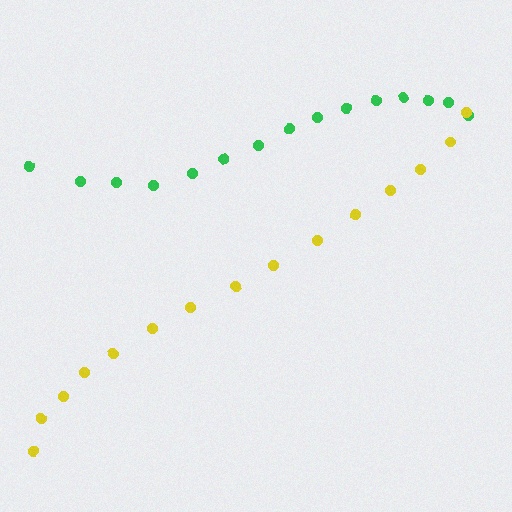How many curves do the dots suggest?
There are 2 distinct paths.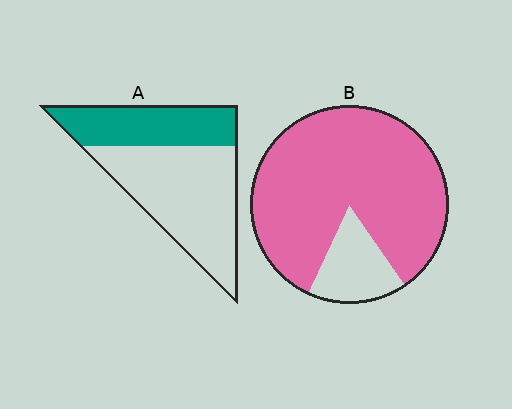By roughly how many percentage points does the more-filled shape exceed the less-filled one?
By roughly 45 percentage points (B over A).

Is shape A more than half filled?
No.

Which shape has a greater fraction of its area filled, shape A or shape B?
Shape B.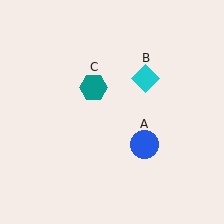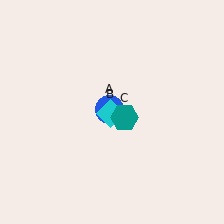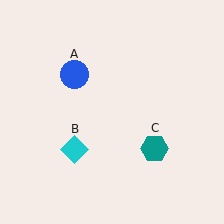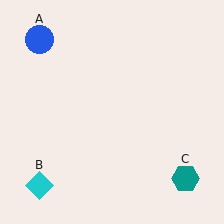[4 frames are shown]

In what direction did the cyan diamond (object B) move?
The cyan diamond (object B) moved down and to the left.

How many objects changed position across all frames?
3 objects changed position: blue circle (object A), cyan diamond (object B), teal hexagon (object C).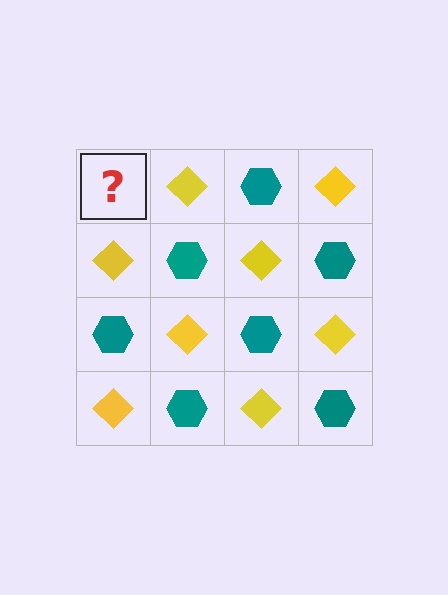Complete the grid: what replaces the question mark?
The question mark should be replaced with a teal hexagon.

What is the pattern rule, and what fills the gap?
The rule is that it alternates teal hexagon and yellow diamond in a checkerboard pattern. The gap should be filled with a teal hexagon.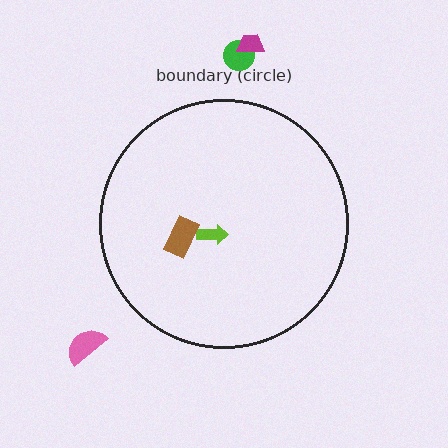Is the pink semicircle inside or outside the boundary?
Outside.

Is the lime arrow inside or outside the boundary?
Inside.